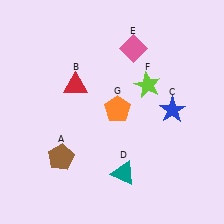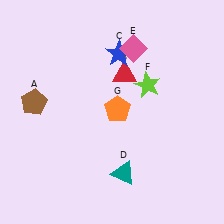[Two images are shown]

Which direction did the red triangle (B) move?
The red triangle (B) moved right.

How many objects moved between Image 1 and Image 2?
3 objects moved between the two images.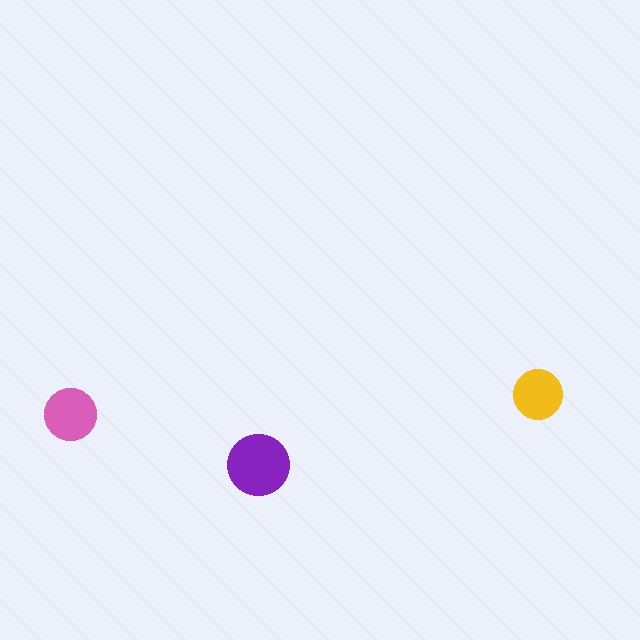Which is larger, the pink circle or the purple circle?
The purple one.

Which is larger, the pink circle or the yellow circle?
The pink one.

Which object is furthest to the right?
The yellow circle is rightmost.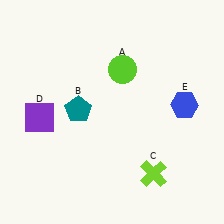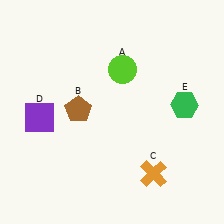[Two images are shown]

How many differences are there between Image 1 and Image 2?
There are 3 differences between the two images.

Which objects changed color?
B changed from teal to brown. C changed from lime to orange. E changed from blue to green.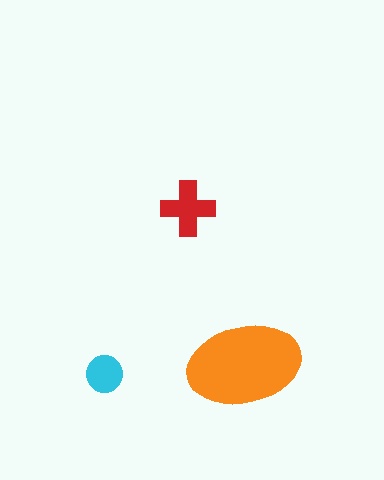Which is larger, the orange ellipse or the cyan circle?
The orange ellipse.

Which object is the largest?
The orange ellipse.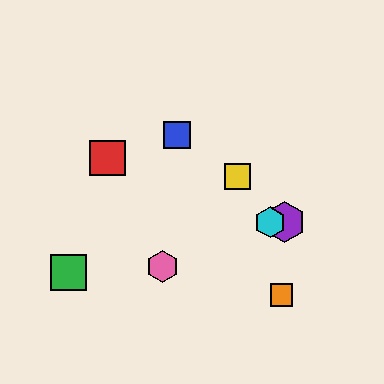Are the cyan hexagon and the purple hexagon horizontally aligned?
Yes, both are at y≈222.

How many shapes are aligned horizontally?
2 shapes (the purple hexagon, the cyan hexagon) are aligned horizontally.